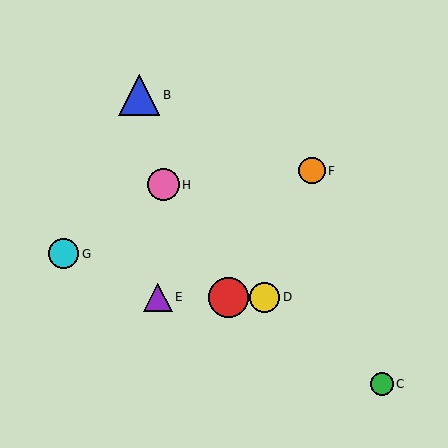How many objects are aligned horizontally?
3 objects (A, D, E) are aligned horizontally.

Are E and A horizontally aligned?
Yes, both are at y≈297.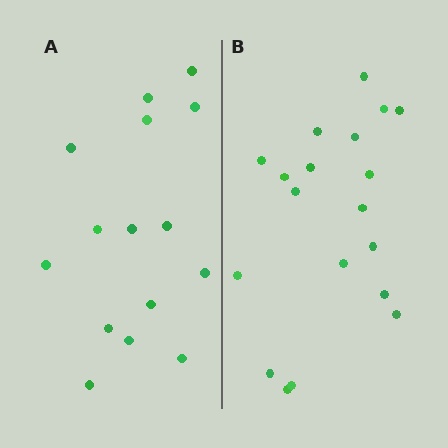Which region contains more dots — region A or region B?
Region B (the right region) has more dots.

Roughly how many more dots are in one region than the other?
Region B has about 4 more dots than region A.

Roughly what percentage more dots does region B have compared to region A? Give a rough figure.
About 25% more.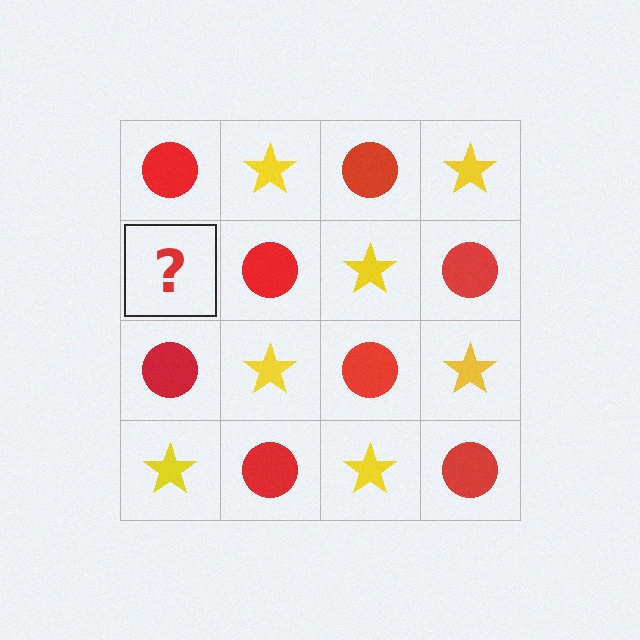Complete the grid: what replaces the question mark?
The question mark should be replaced with a yellow star.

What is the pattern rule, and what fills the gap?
The rule is that it alternates red circle and yellow star in a checkerboard pattern. The gap should be filled with a yellow star.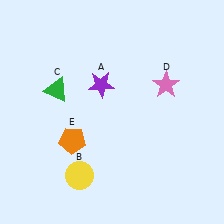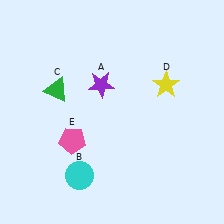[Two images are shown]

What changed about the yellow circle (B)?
In Image 1, B is yellow. In Image 2, it changed to cyan.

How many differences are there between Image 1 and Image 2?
There are 3 differences between the two images.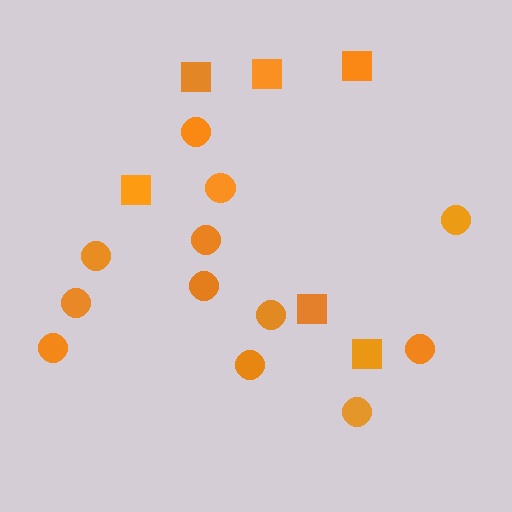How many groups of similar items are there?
There are 2 groups: one group of squares (6) and one group of circles (12).